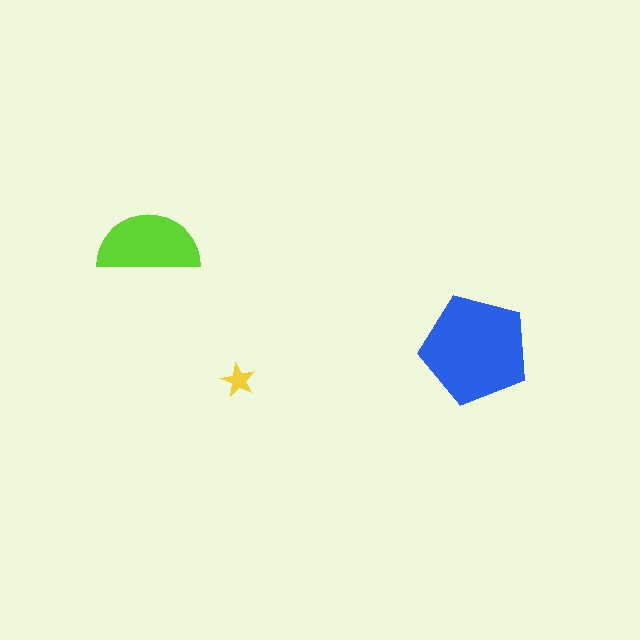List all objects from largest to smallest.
The blue pentagon, the lime semicircle, the yellow star.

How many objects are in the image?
There are 3 objects in the image.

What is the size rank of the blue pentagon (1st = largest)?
1st.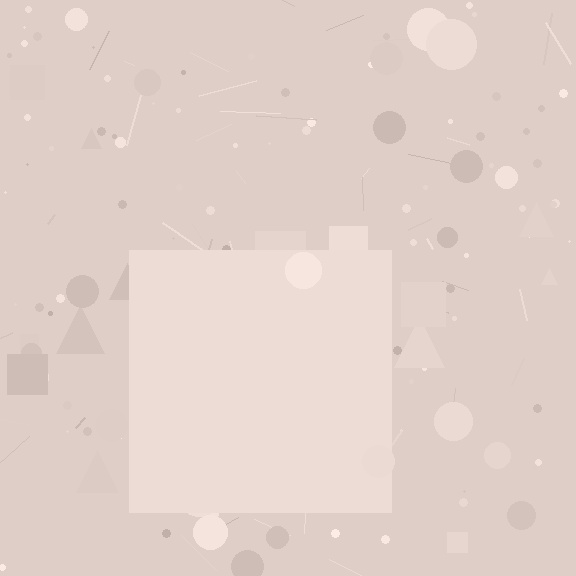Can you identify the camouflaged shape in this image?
The camouflaged shape is a square.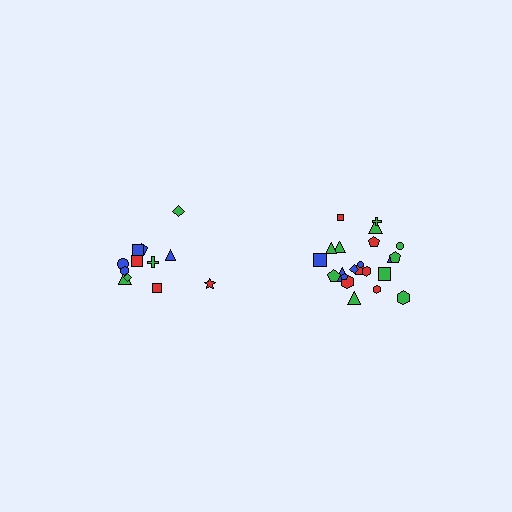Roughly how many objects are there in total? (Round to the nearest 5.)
Roughly 35 objects in total.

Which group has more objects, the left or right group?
The right group.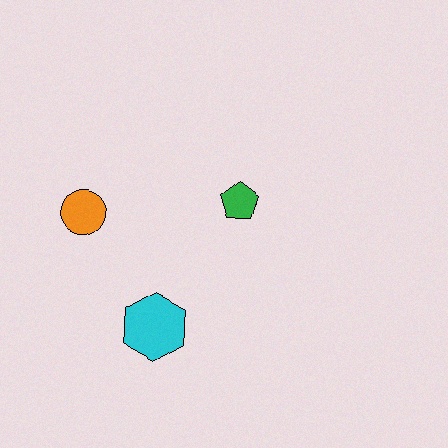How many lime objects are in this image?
There are no lime objects.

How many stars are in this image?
There are no stars.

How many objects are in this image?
There are 3 objects.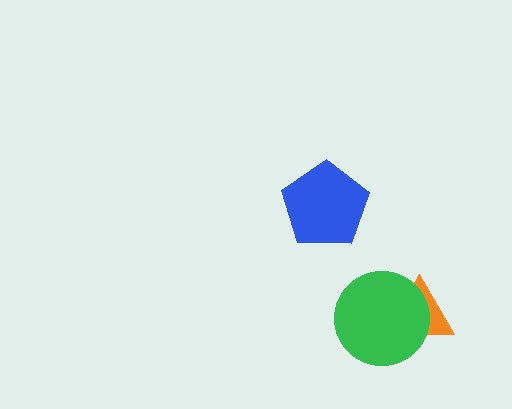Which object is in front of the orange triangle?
The green circle is in front of the orange triangle.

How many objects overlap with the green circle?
1 object overlaps with the green circle.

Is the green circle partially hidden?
No, no other shape covers it.